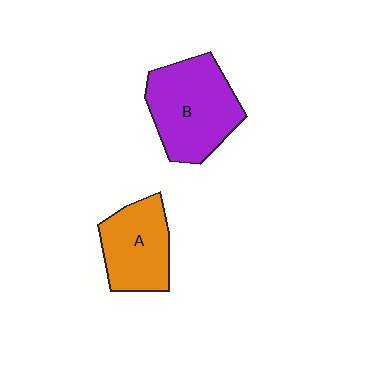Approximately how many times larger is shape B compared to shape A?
Approximately 1.3 times.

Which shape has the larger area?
Shape B (purple).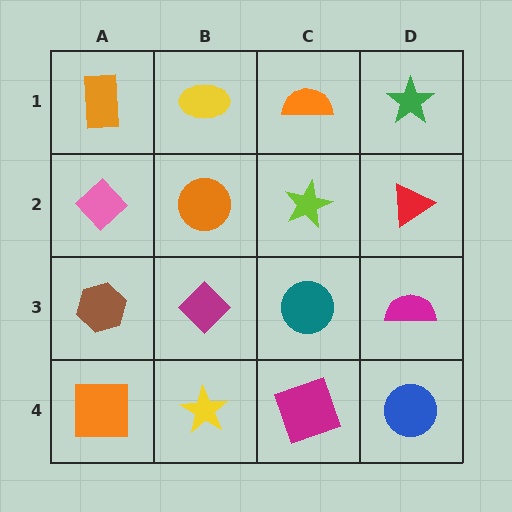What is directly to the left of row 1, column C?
A yellow ellipse.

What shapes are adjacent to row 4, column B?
A magenta diamond (row 3, column B), an orange square (row 4, column A), a magenta square (row 4, column C).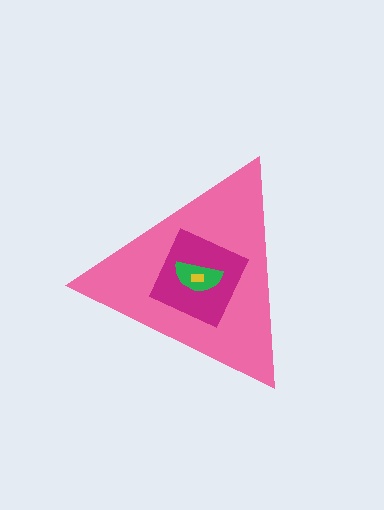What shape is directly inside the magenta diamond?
The green semicircle.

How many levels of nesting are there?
4.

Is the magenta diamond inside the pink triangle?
Yes.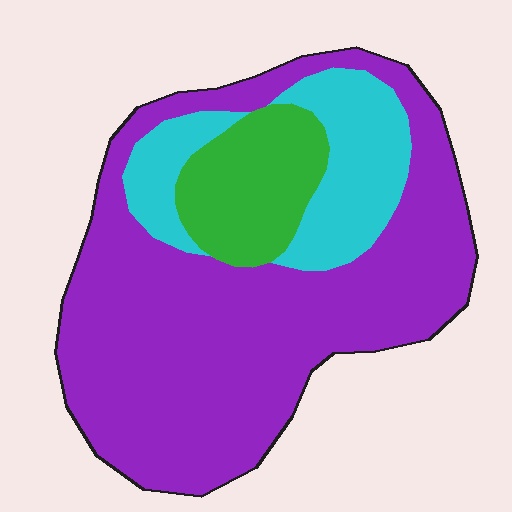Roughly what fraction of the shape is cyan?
Cyan covers 19% of the shape.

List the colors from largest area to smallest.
From largest to smallest: purple, cyan, green.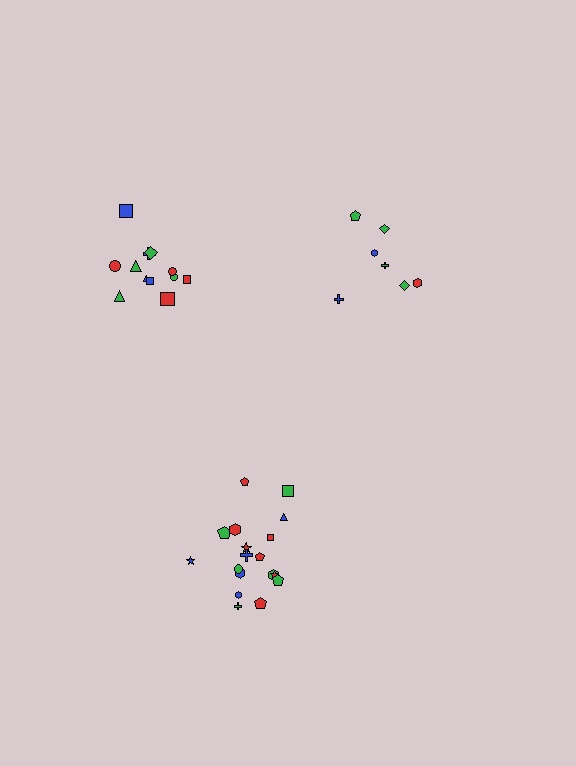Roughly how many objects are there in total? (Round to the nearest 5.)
Roughly 35 objects in total.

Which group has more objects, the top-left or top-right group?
The top-left group.